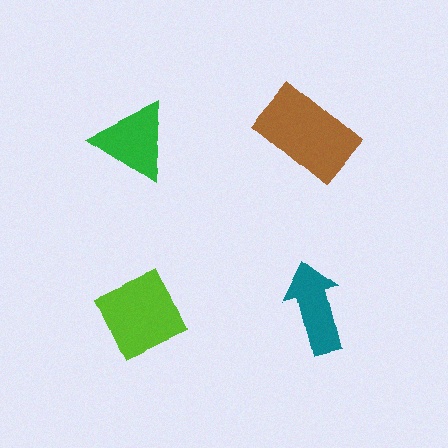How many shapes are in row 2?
2 shapes.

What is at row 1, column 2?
A brown rectangle.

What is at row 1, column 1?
A green triangle.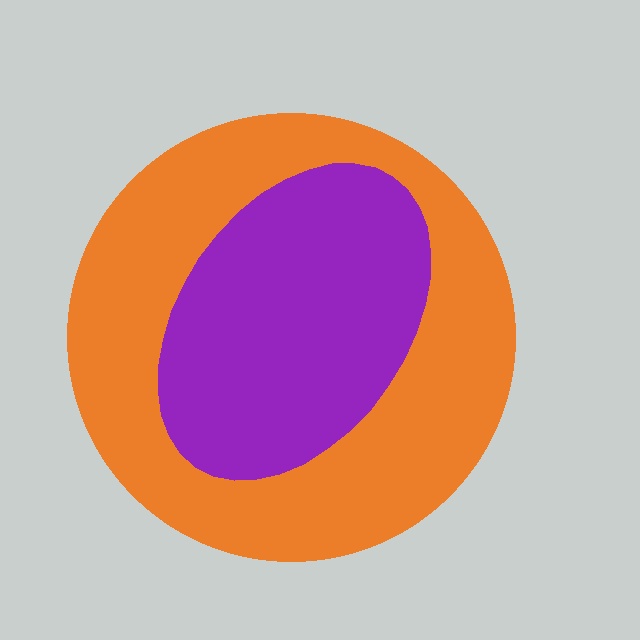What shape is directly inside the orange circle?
The purple ellipse.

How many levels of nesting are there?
2.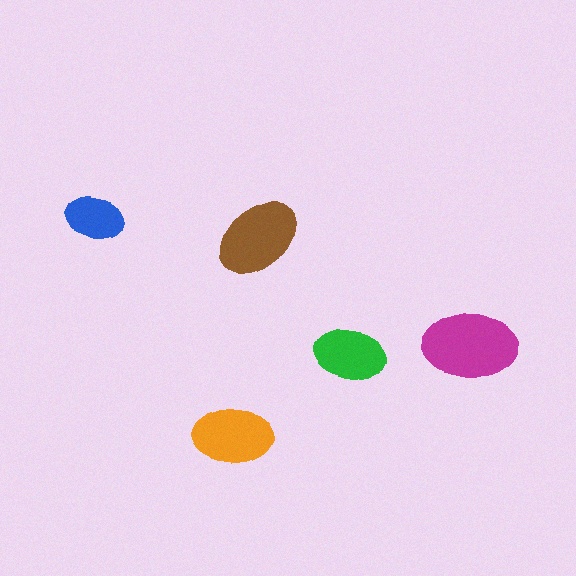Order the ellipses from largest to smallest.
the magenta one, the brown one, the orange one, the green one, the blue one.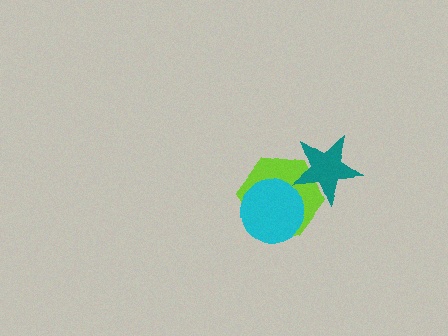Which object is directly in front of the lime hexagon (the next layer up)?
The cyan circle is directly in front of the lime hexagon.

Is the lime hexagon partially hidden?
Yes, it is partially covered by another shape.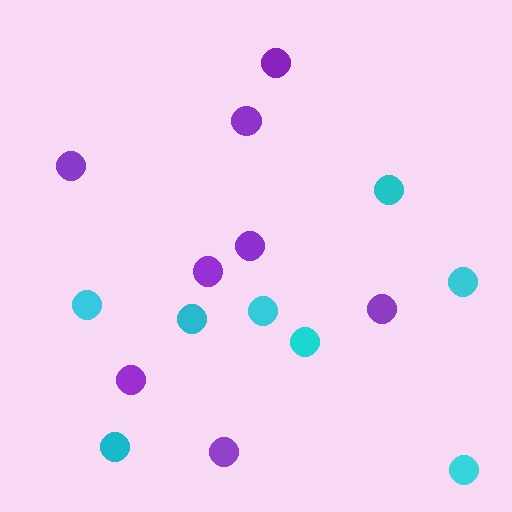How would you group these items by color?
There are 2 groups: one group of cyan circles (8) and one group of purple circles (8).